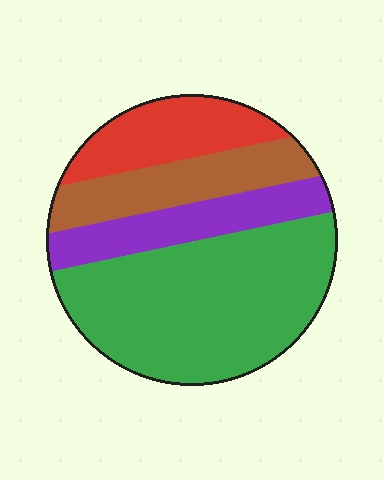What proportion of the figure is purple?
Purple covers roughly 15% of the figure.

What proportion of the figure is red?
Red covers about 15% of the figure.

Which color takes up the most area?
Green, at roughly 50%.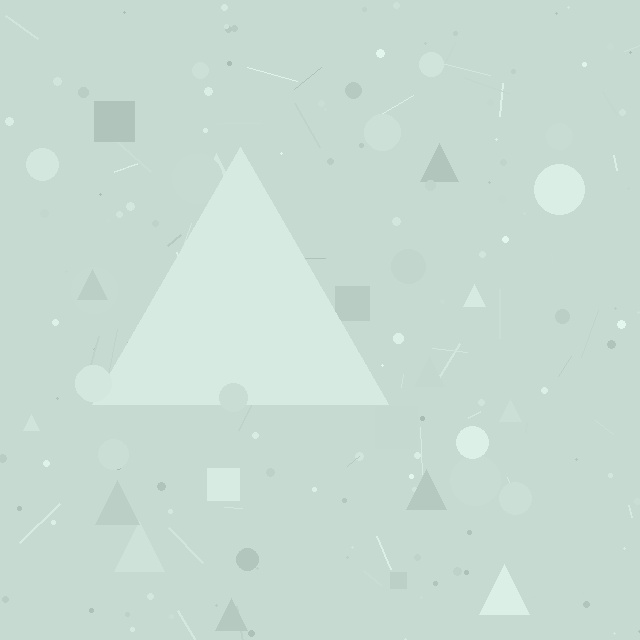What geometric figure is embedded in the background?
A triangle is embedded in the background.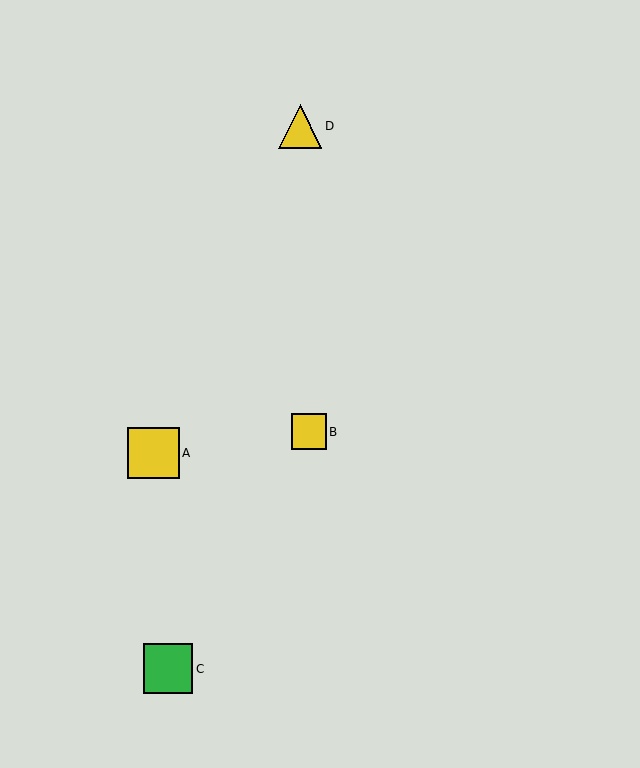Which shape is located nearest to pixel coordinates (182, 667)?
The green square (labeled C) at (168, 669) is nearest to that location.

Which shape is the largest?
The yellow square (labeled A) is the largest.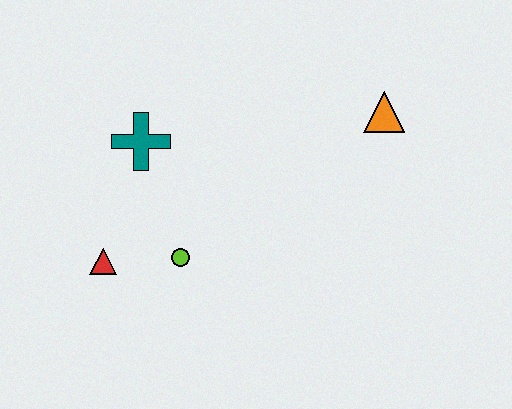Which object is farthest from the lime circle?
The orange triangle is farthest from the lime circle.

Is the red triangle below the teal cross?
Yes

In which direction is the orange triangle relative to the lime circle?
The orange triangle is to the right of the lime circle.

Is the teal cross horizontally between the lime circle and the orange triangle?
No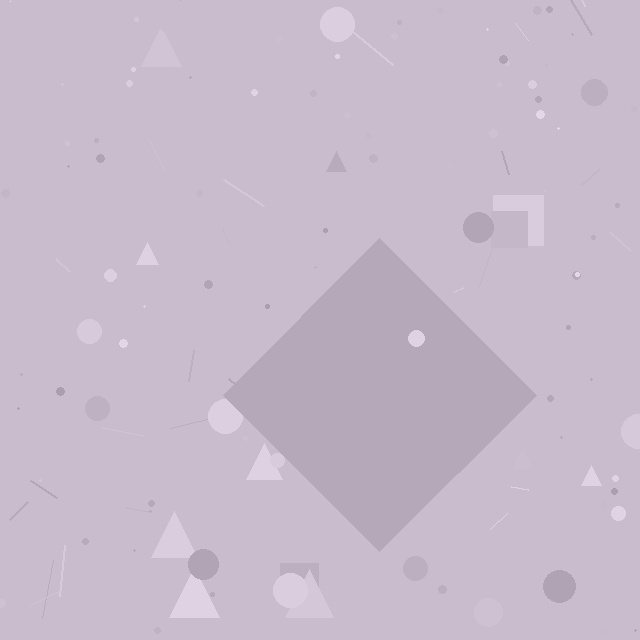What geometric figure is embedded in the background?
A diamond is embedded in the background.